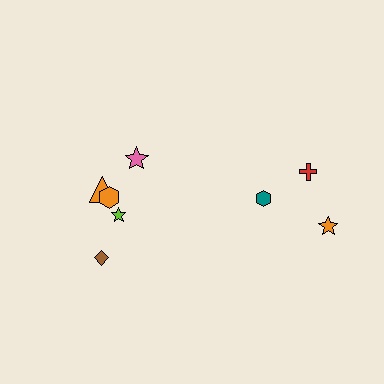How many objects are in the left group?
There are 6 objects.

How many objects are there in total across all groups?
There are 9 objects.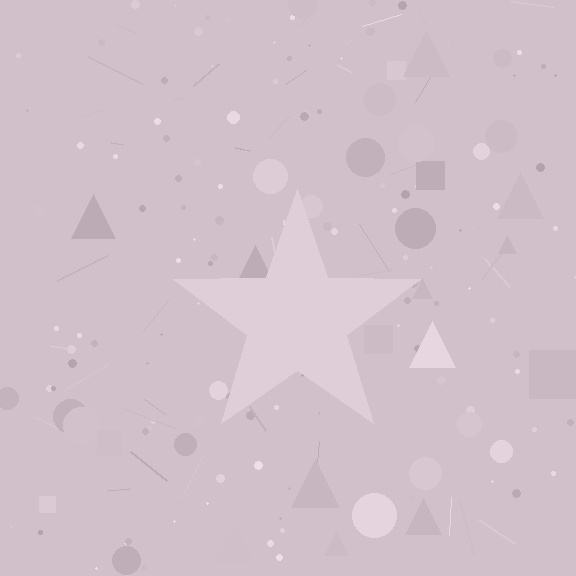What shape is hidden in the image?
A star is hidden in the image.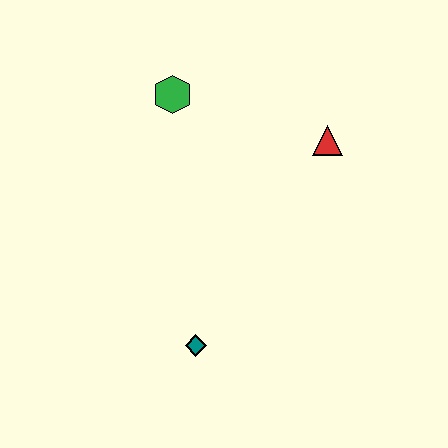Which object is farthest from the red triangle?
The teal diamond is farthest from the red triangle.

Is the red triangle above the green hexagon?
No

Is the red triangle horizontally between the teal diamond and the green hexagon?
No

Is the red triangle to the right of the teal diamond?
Yes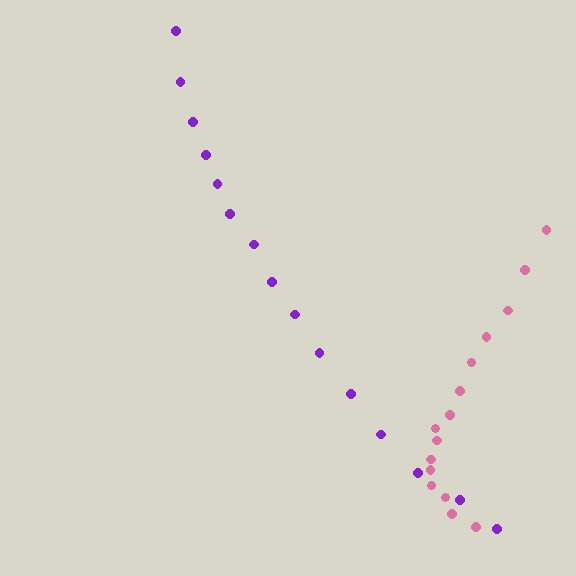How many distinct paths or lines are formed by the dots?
There are 2 distinct paths.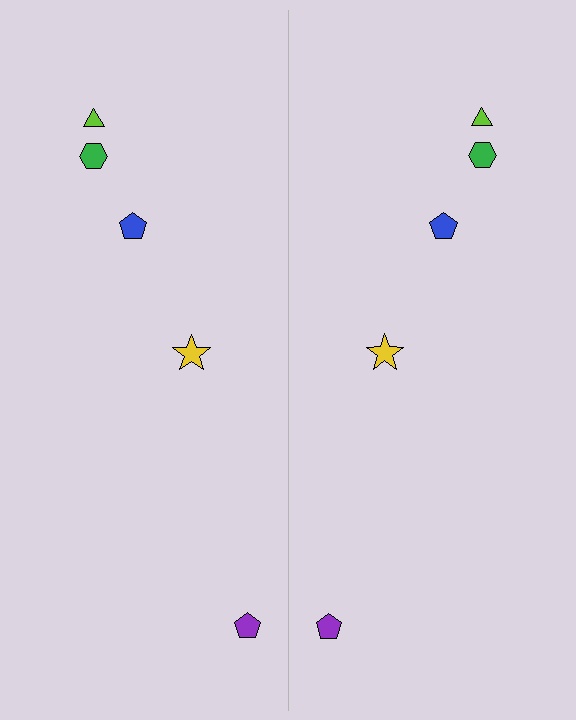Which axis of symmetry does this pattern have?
The pattern has a vertical axis of symmetry running through the center of the image.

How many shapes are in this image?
There are 10 shapes in this image.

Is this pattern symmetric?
Yes, this pattern has bilateral (reflection) symmetry.